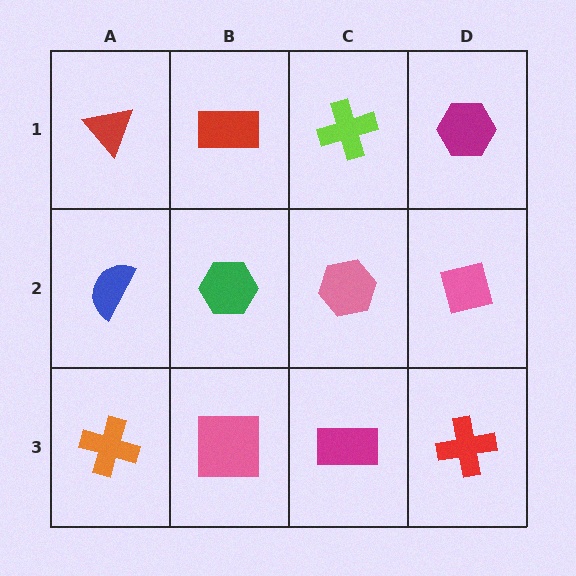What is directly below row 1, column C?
A pink hexagon.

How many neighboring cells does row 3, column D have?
2.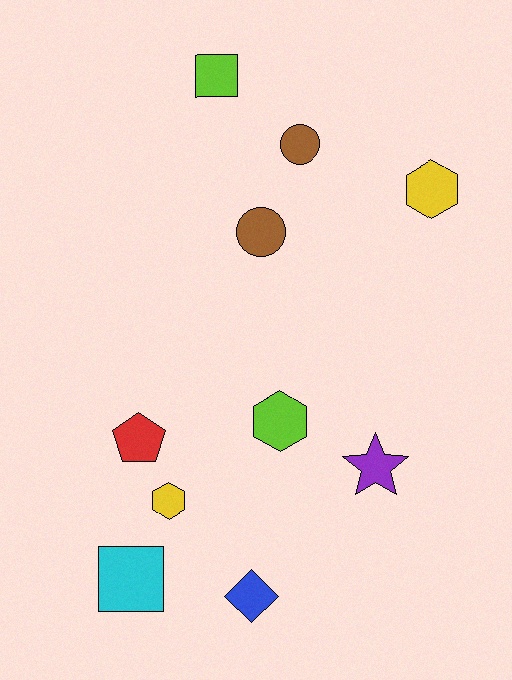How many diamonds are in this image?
There is 1 diamond.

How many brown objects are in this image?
There are 2 brown objects.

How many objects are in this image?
There are 10 objects.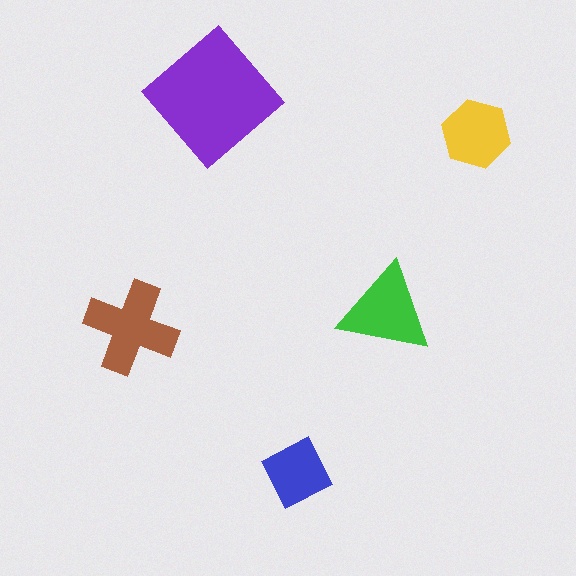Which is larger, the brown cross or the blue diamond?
The brown cross.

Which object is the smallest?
The blue diamond.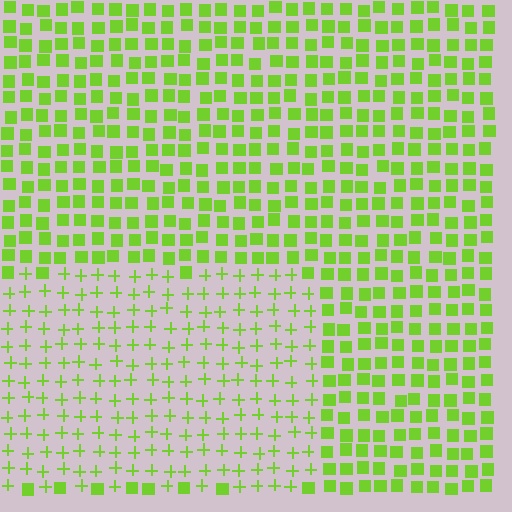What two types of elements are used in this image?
The image uses plus signs inside the rectangle region and squares outside it.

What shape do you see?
I see a rectangle.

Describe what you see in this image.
The image is filled with small lime elements arranged in a uniform grid. A rectangle-shaped region contains plus signs, while the surrounding area contains squares. The boundary is defined purely by the change in element shape.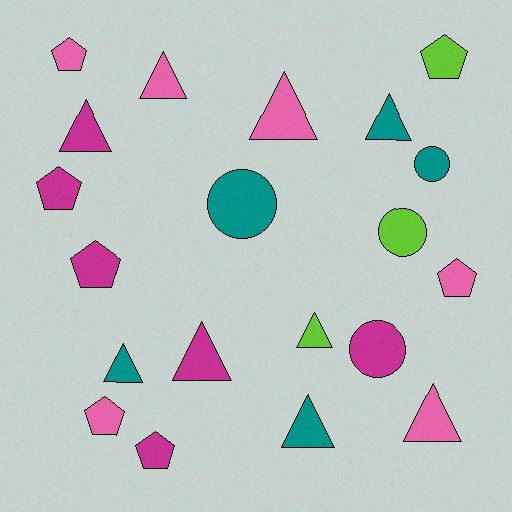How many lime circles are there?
There is 1 lime circle.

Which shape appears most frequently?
Triangle, with 9 objects.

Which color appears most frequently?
Magenta, with 6 objects.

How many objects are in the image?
There are 20 objects.